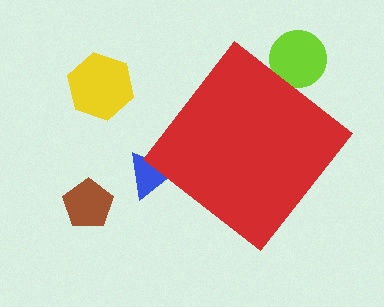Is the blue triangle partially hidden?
Yes, the blue triangle is partially hidden behind the red diamond.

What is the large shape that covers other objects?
A red diamond.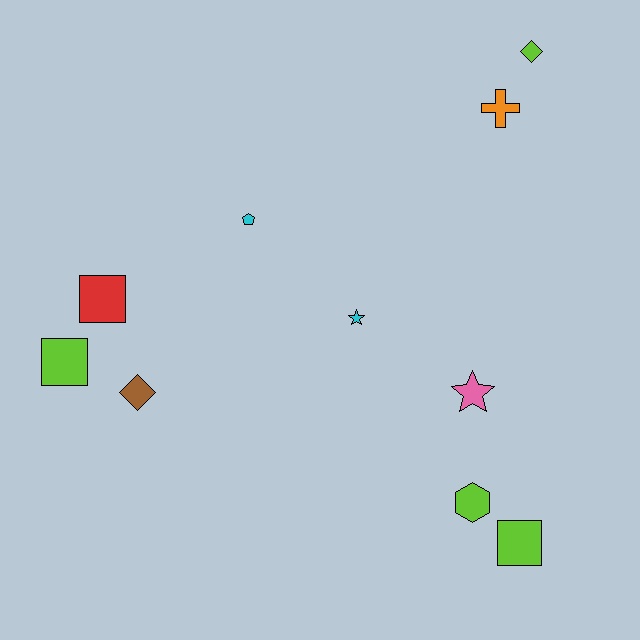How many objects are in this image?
There are 10 objects.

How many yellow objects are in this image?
There are no yellow objects.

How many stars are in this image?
There are 2 stars.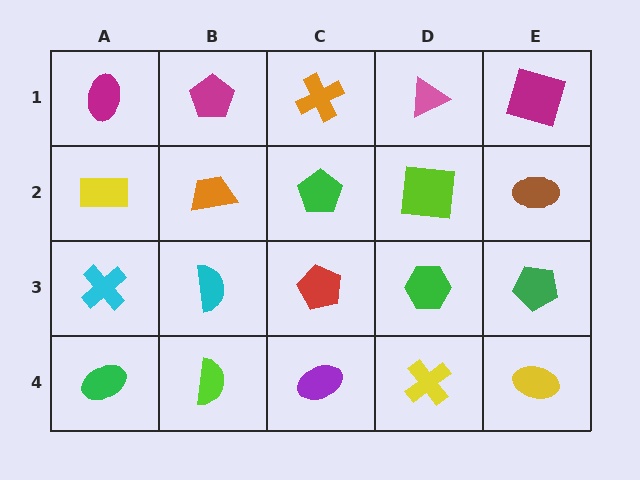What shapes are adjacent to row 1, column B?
An orange trapezoid (row 2, column B), a magenta ellipse (row 1, column A), an orange cross (row 1, column C).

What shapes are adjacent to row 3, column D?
A lime square (row 2, column D), a yellow cross (row 4, column D), a red pentagon (row 3, column C), a green pentagon (row 3, column E).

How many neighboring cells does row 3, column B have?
4.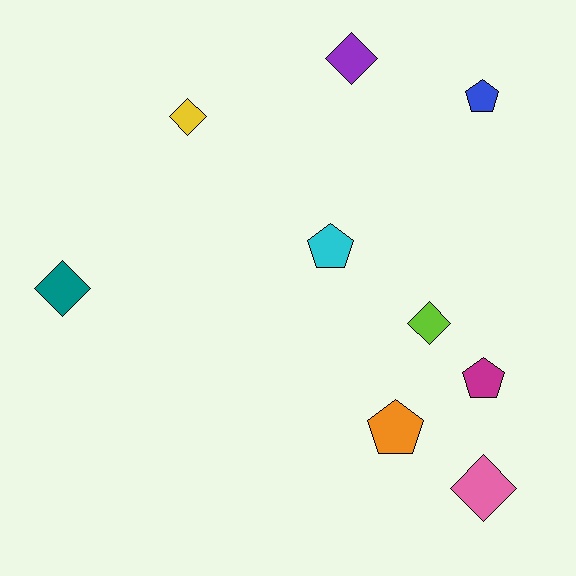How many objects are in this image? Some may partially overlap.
There are 9 objects.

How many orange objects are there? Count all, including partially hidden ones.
There is 1 orange object.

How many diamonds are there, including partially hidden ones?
There are 5 diamonds.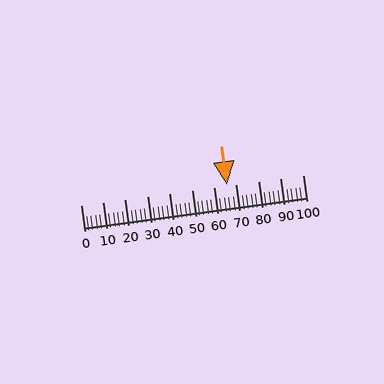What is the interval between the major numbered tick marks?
The major tick marks are spaced 10 units apart.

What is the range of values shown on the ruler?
The ruler shows values from 0 to 100.